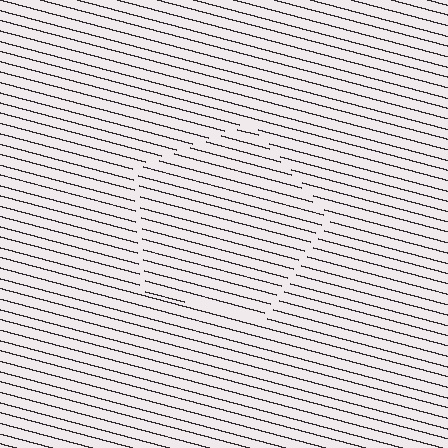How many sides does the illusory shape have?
5 sides — the line-ends trace a pentagon.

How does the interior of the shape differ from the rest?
The interior of the shape contains the same grating, shifted by half a period — the contour is defined by the phase discontinuity where line-ends from the inner and outer gratings abut.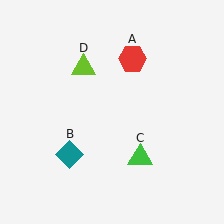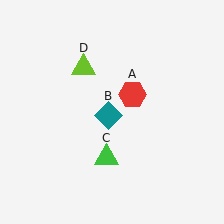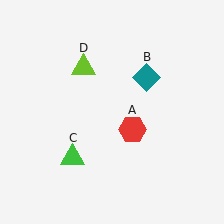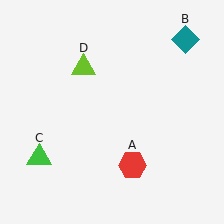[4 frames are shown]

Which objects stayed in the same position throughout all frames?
Lime triangle (object D) remained stationary.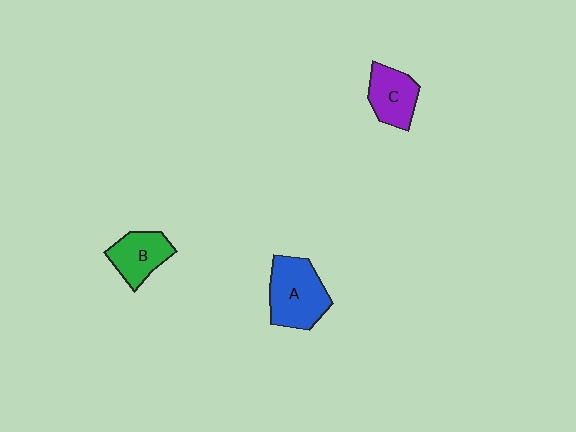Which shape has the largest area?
Shape A (blue).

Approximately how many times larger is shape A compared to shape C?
Approximately 1.4 times.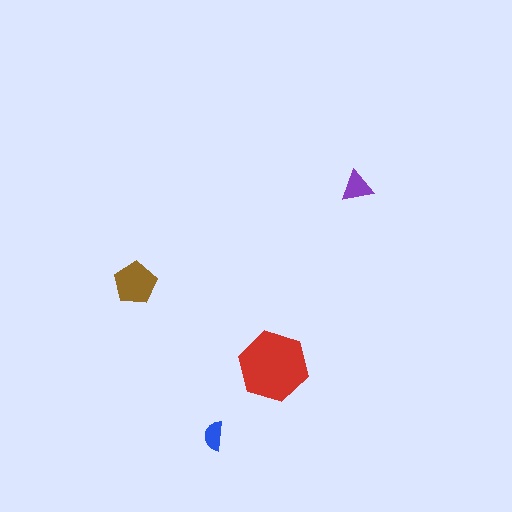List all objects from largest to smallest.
The red hexagon, the brown pentagon, the purple triangle, the blue semicircle.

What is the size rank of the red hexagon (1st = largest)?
1st.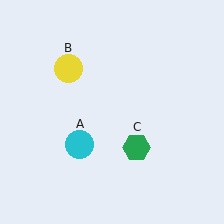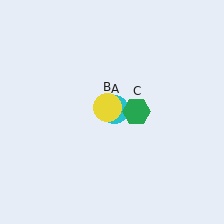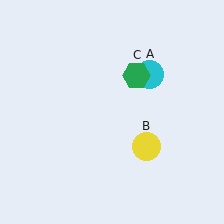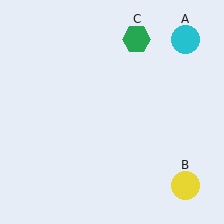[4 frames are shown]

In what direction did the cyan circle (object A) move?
The cyan circle (object A) moved up and to the right.